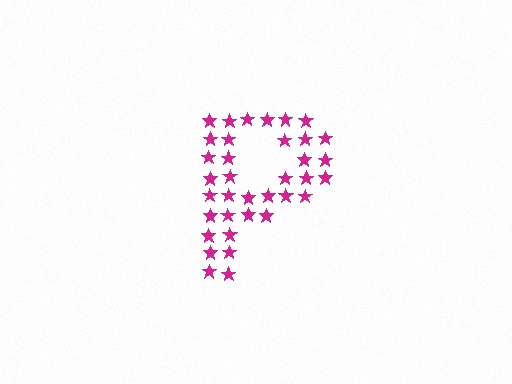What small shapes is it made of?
It is made of small stars.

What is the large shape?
The large shape is the letter P.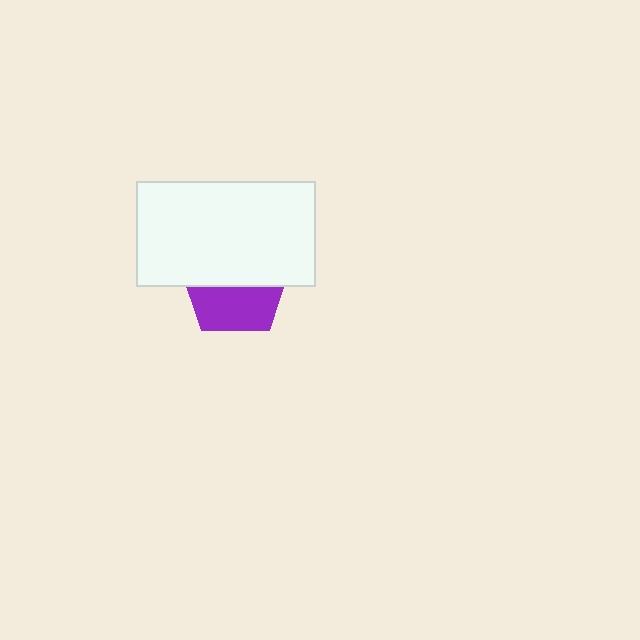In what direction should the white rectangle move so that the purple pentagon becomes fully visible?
The white rectangle should move up. That is the shortest direction to clear the overlap and leave the purple pentagon fully visible.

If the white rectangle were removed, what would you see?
You would see the complete purple pentagon.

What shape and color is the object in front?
The object in front is a white rectangle.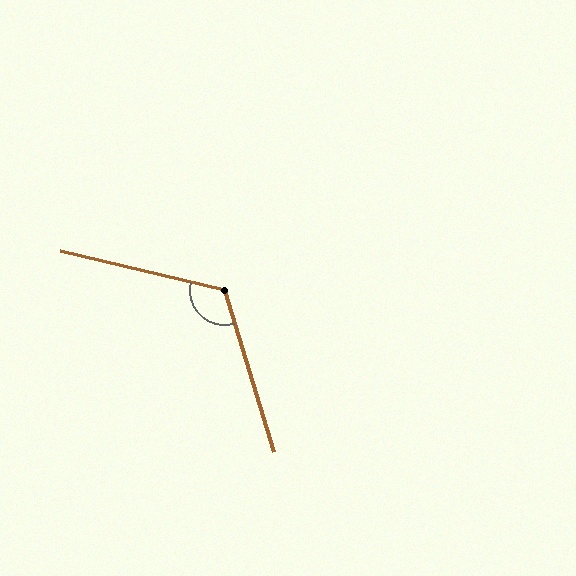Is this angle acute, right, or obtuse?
It is obtuse.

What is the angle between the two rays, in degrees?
Approximately 120 degrees.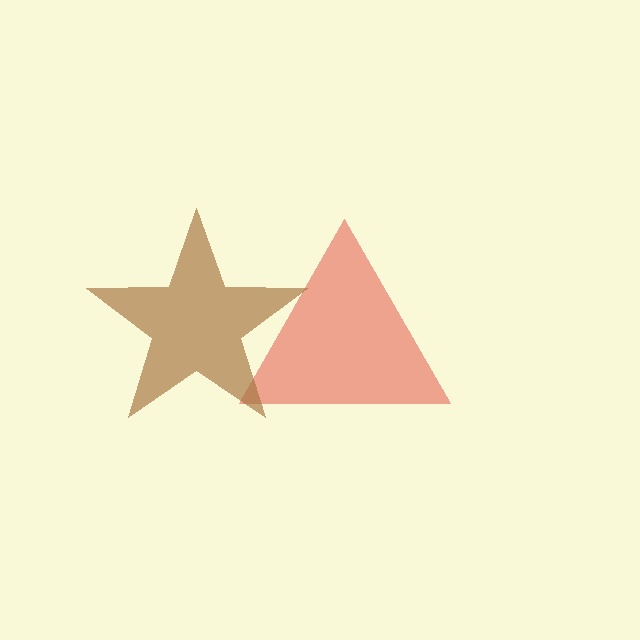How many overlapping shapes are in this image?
There are 2 overlapping shapes in the image.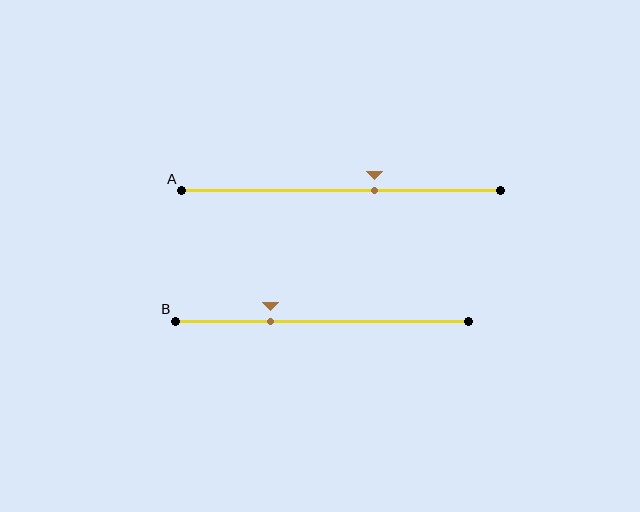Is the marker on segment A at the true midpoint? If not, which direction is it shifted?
No, the marker on segment A is shifted to the right by about 10% of the segment length.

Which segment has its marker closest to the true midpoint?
Segment A has its marker closest to the true midpoint.